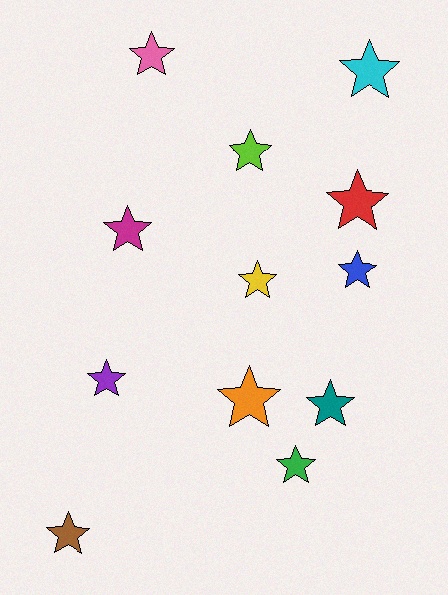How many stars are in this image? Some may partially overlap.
There are 12 stars.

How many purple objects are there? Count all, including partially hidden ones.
There is 1 purple object.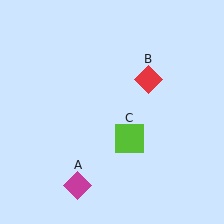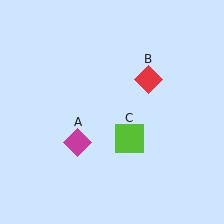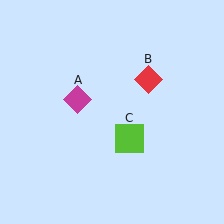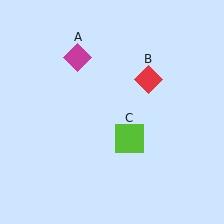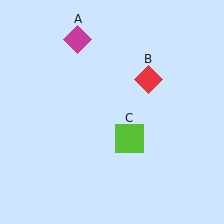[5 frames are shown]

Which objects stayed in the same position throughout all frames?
Red diamond (object B) and lime square (object C) remained stationary.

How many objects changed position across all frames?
1 object changed position: magenta diamond (object A).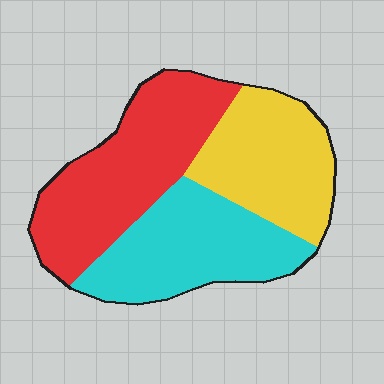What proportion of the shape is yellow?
Yellow covers 29% of the shape.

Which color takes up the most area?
Red, at roughly 40%.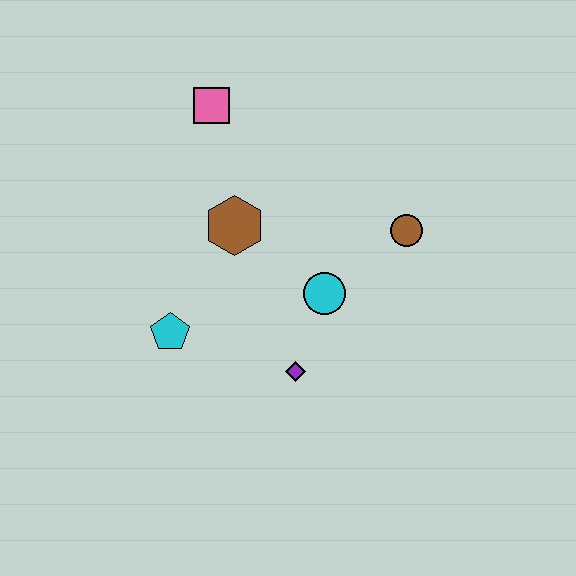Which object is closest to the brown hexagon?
The cyan circle is closest to the brown hexagon.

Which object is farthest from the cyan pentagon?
The brown circle is farthest from the cyan pentagon.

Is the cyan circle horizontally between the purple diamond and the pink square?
No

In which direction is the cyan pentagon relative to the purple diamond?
The cyan pentagon is to the left of the purple diamond.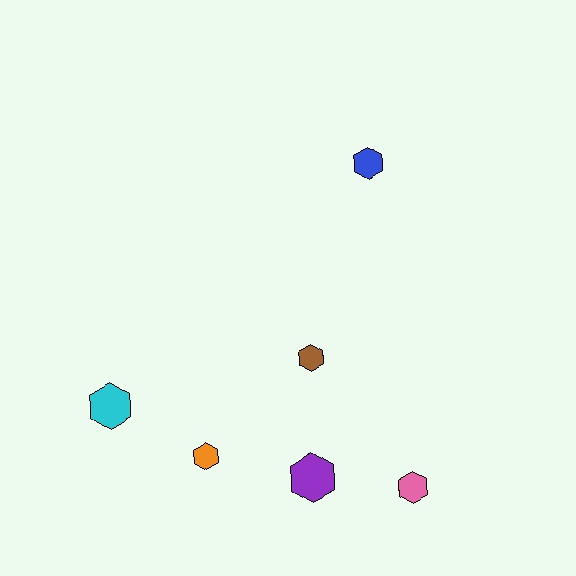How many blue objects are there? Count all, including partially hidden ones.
There is 1 blue object.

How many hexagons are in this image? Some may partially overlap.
There are 6 hexagons.